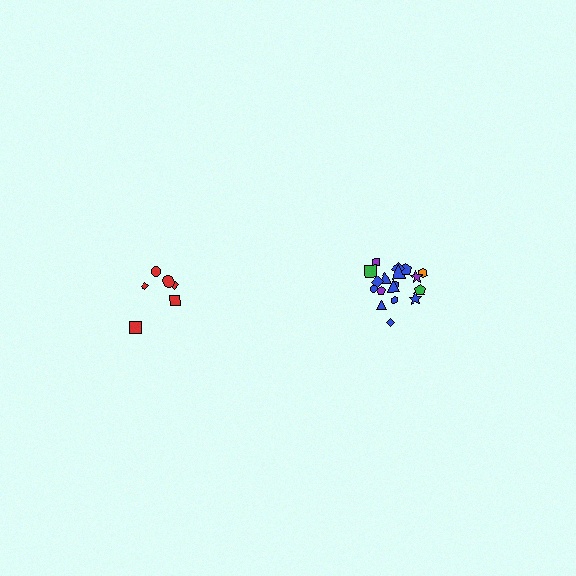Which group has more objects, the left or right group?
The right group.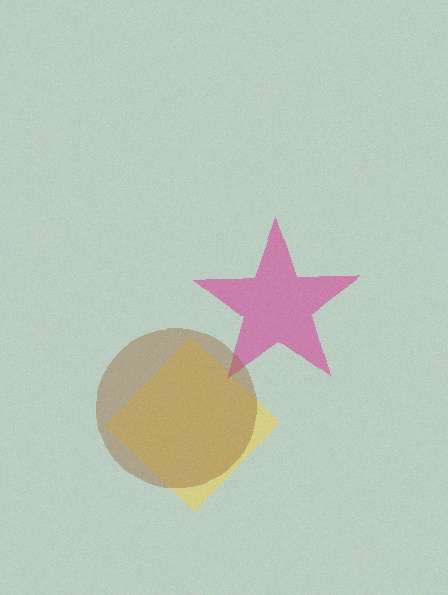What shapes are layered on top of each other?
The layered shapes are: a yellow diamond, a magenta star, a brown circle.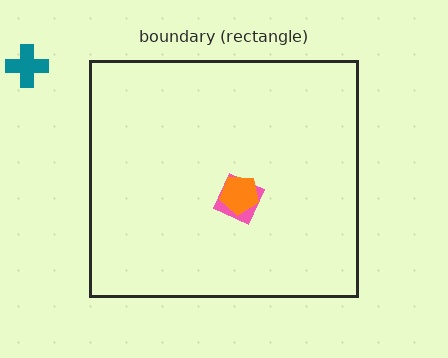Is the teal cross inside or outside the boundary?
Outside.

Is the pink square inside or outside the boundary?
Inside.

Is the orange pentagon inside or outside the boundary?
Inside.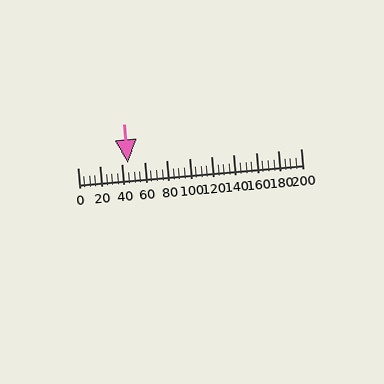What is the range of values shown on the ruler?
The ruler shows values from 0 to 200.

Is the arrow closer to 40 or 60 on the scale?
The arrow is closer to 40.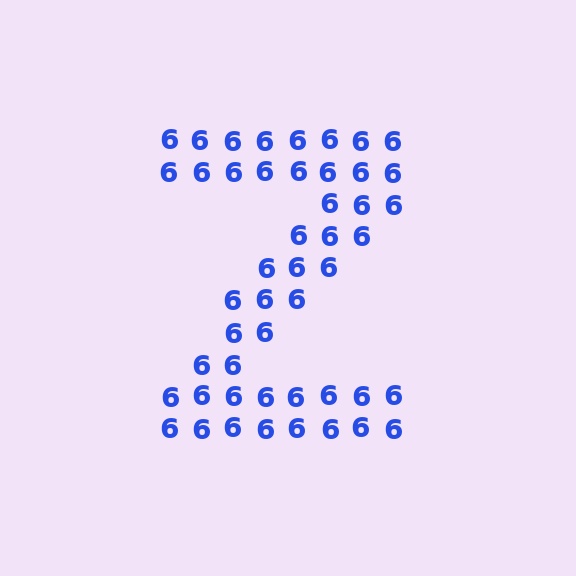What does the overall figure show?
The overall figure shows the letter Z.